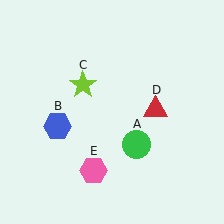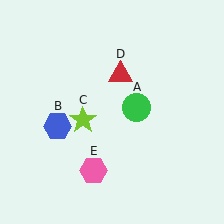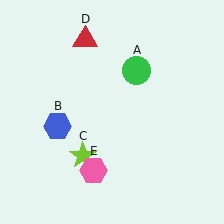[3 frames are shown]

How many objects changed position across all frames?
3 objects changed position: green circle (object A), lime star (object C), red triangle (object D).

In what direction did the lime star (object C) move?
The lime star (object C) moved down.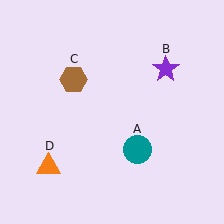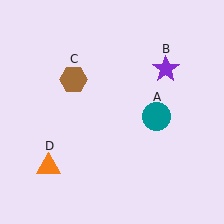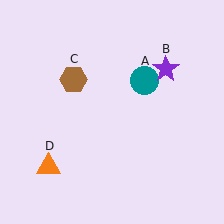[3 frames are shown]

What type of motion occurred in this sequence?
The teal circle (object A) rotated counterclockwise around the center of the scene.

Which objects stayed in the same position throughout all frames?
Purple star (object B) and brown hexagon (object C) and orange triangle (object D) remained stationary.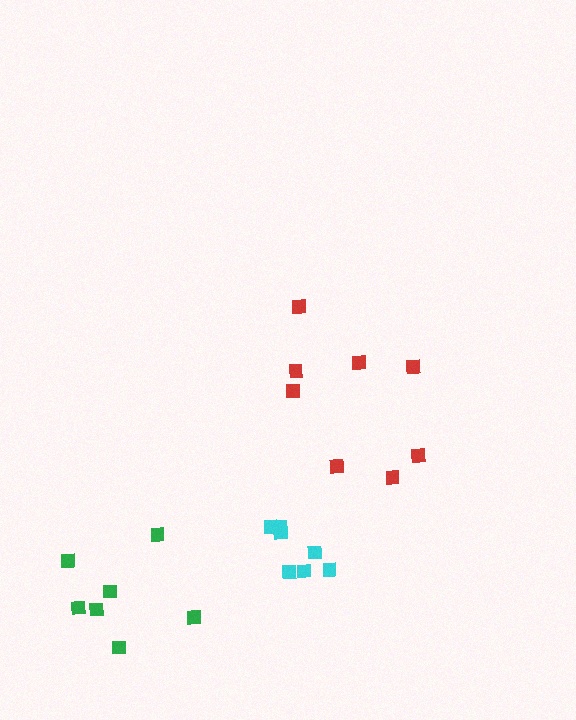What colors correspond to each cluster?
The clusters are colored: red, cyan, green.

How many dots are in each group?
Group 1: 8 dots, Group 2: 7 dots, Group 3: 7 dots (22 total).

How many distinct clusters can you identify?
There are 3 distinct clusters.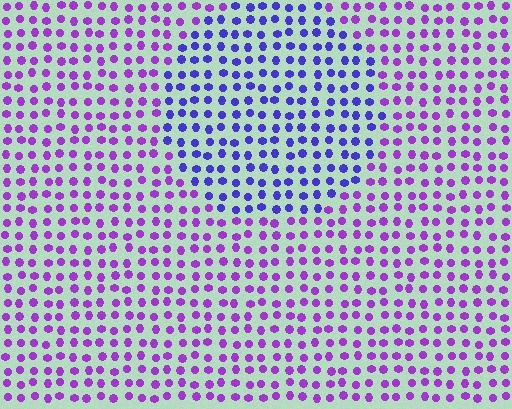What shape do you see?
I see a circle.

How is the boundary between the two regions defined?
The boundary is defined purely by a slight shift in hue (about 38 degrees). Spacing, size, and orientation are identical on both sides.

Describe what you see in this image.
The image is filled with small purple elements in a uniform arrangement. A circle-shaped region is visible where the elements are tinted to a slightly different hue, forming a subtle color boundary.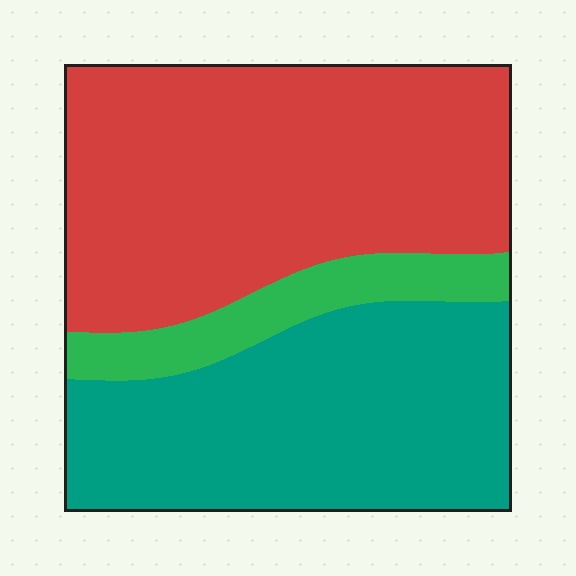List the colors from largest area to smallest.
From largest to smallest: red, teal, green.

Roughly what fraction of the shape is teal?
Teal takes up about two fifths (2/5) of the shape.